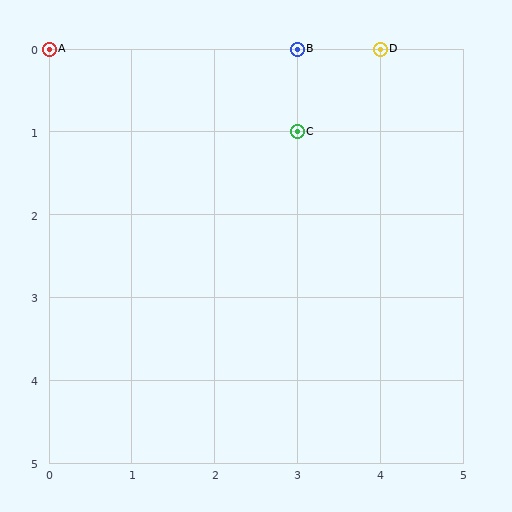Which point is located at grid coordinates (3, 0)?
Point B is at (3, 0).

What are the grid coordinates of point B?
Point B is at grid coordinates (3, 0).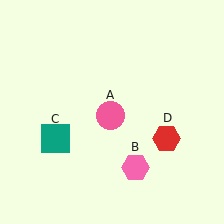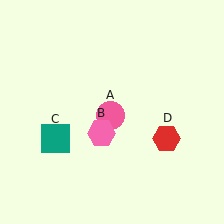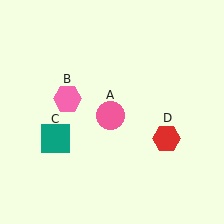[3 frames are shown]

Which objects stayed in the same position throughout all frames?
Pink circle (object A) and teal square (object C) and red hexagon (object D) remained stationary.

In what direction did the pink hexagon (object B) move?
The pink hexagon (object B) moved up and to the left.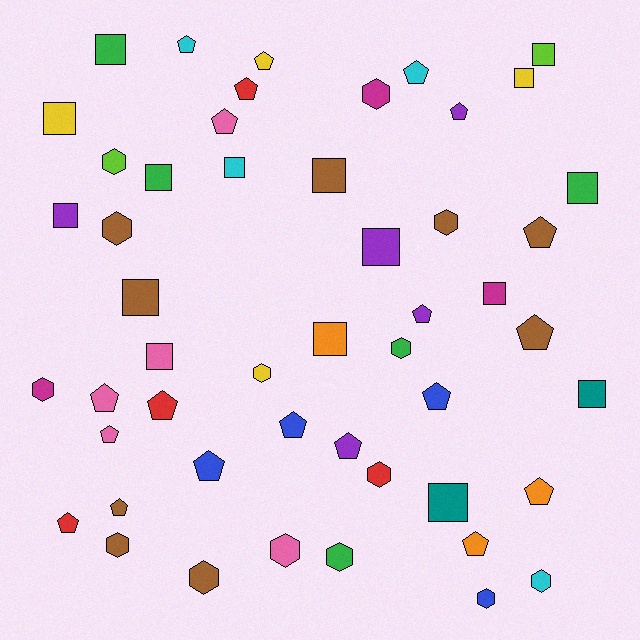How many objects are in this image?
There are 50 objects.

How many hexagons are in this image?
There are 14 hexagons.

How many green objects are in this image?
There are 5 green objects.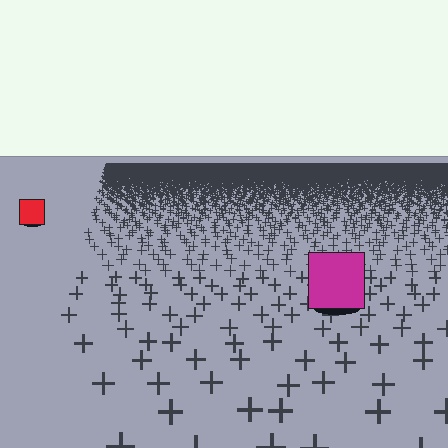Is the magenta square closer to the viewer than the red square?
Yes. The magenta square is closer — you can tell from the texture gradient: the ground texture is coarser near it.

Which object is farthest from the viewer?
The red square is farthest from the viewer. It appears smaller and the ground texture around it is denser.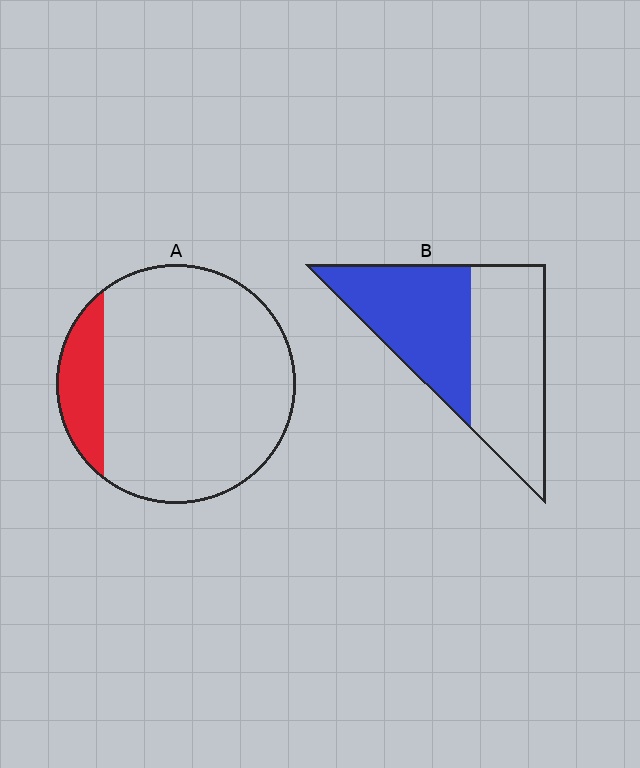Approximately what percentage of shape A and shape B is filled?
A is approximately 15% and B is approximately 50%.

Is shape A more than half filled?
No.